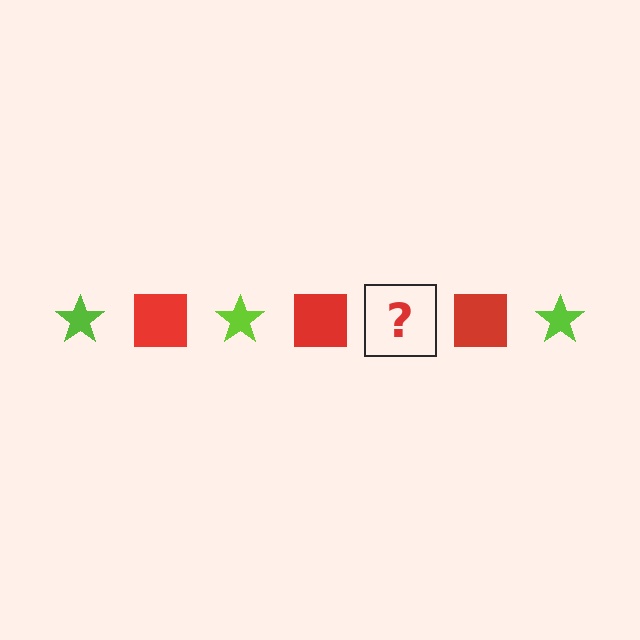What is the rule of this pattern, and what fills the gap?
The rule is that the pattern alternates between lime star and red square. The gap should be filled with a lime star.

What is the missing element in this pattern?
The missing element is a lime star.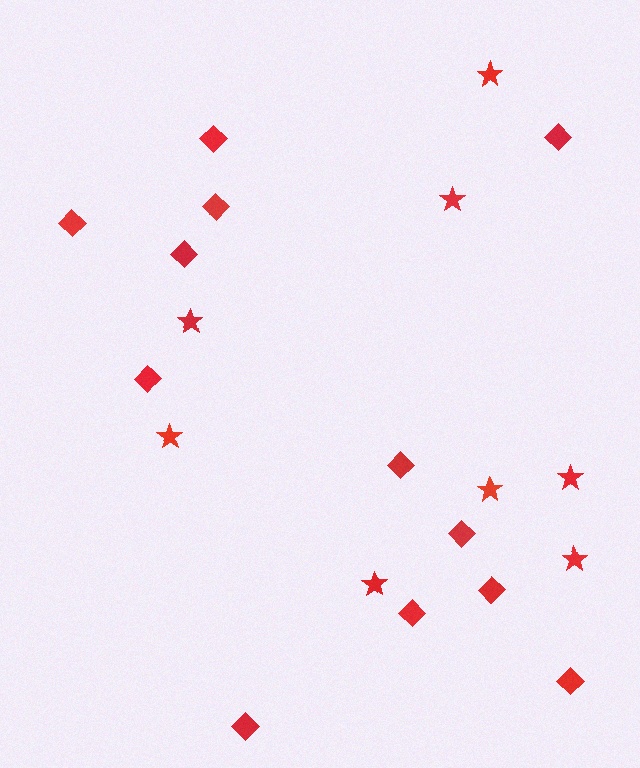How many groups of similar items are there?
There are 2 groups: one group of stars (8) and one group of diamonds (12).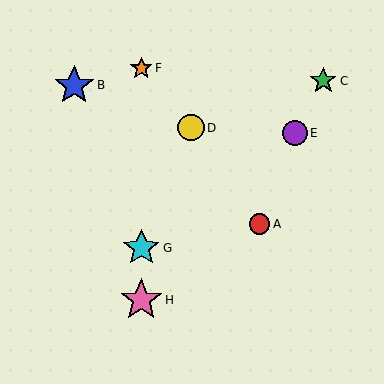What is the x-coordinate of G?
Object G is at x≈141.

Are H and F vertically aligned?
Yes, both are at x≈141.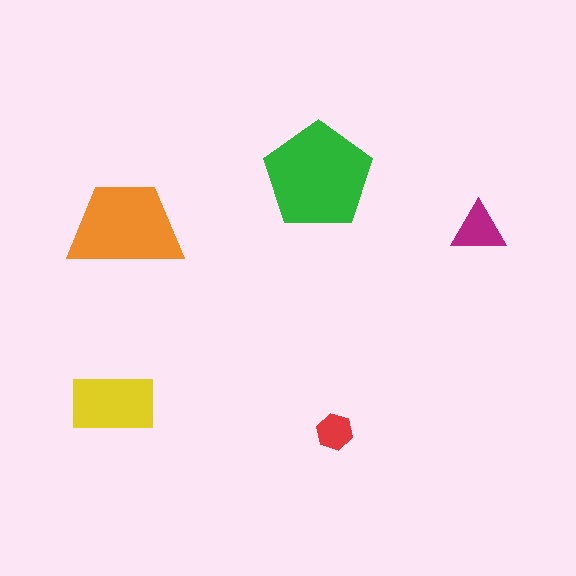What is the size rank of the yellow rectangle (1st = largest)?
3rd.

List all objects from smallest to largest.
The red hexagon, the magenta triangle, the yellow rectangle, the orange trapezoid, the green pentagon.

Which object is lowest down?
The red hexagon is bottommost.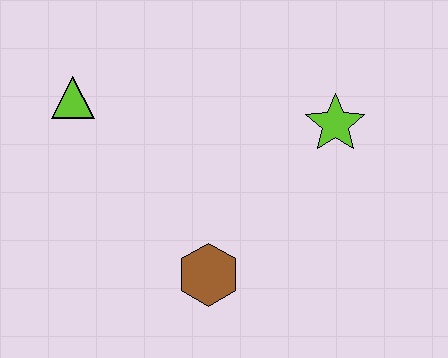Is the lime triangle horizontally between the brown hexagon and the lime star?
No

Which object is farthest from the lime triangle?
The lime star is farthest from the lime triangle.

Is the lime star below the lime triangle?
Yes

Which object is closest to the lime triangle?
The brown hexagon is closest to the lime triangle.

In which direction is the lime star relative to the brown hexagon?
The lime star is above the brown hexagon.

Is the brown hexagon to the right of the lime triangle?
Yes